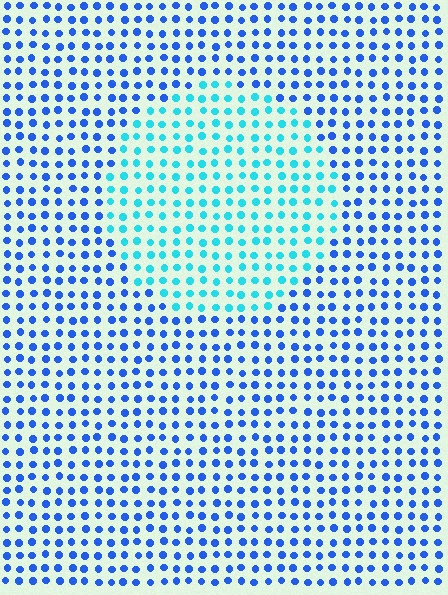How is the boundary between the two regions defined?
The boundary is defined purely by a slight shift in hue (about 39 degrees). Spacing, size, and orientation are identical on both sides.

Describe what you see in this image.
The image is filled with small blue elements in a uniform arrangement. A circle-shaped region is visible where the elements are tinted to a slightly different hue, forming a subtle color boundary.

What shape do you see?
I see a circle.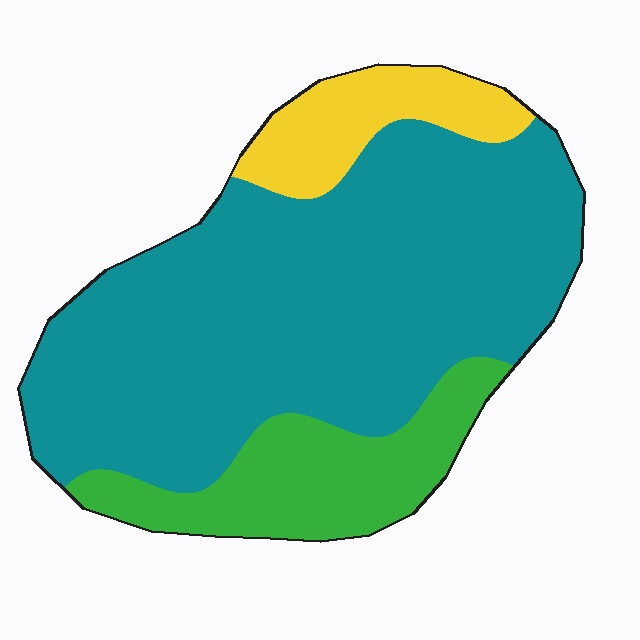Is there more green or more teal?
Teal.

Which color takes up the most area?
Teal, at roughly 70%.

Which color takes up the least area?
Yellow, at roughly 10%.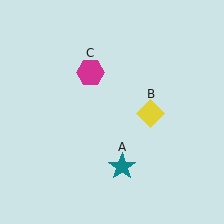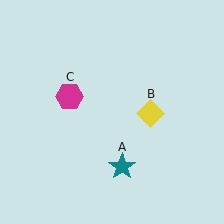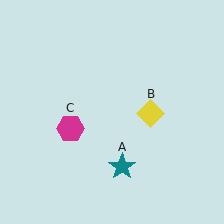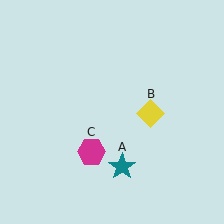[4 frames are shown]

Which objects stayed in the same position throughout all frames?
Teal star (object A) and yellow diamond (object B) remained stationary.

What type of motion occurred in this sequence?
The magenta hexagon (object C) rotated counterclockwise around the center of the scene.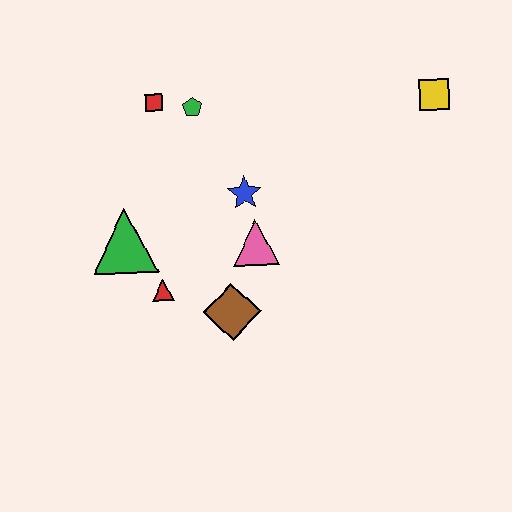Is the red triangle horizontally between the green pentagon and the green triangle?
Yes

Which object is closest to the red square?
The green pentagon is closest to the red square.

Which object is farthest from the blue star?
The yellow square is farthest from the blue star.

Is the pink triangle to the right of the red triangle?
Yes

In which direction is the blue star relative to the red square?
The blue star is below the red square.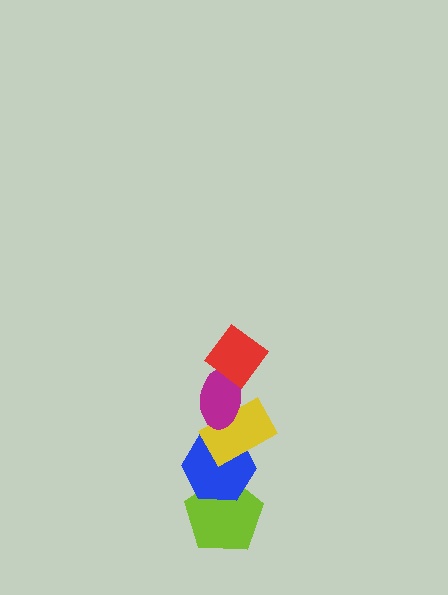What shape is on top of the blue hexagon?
The yellow rectangle is on top of the blue hexagon.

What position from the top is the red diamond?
The red diamond is 1st from the top.